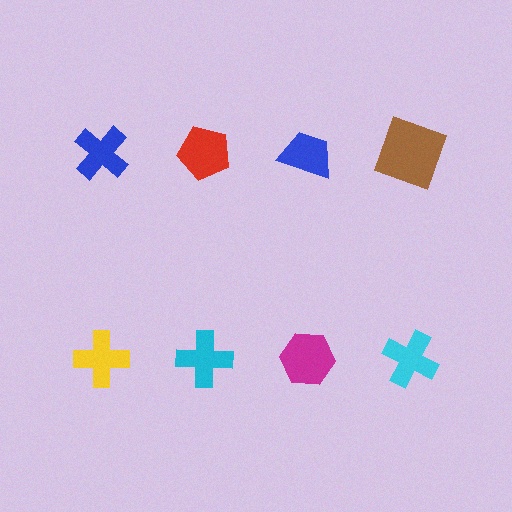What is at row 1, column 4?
A brown square.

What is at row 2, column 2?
A cyan cross.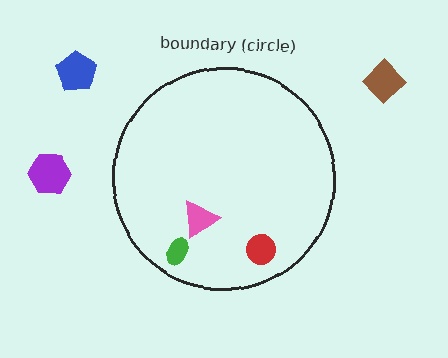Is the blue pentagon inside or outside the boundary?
Outside.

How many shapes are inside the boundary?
3 inside, 3 outside.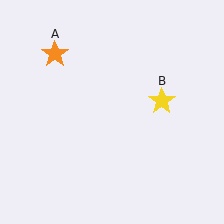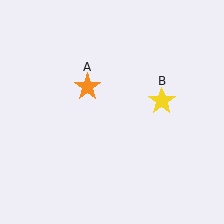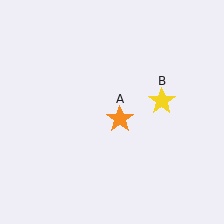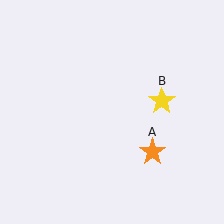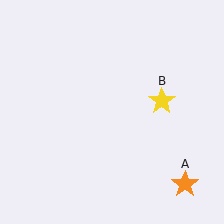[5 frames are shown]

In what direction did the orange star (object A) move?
The orange star (object A) moved down and to the right.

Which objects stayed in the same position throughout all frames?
Yellow star (object B) remained stationary.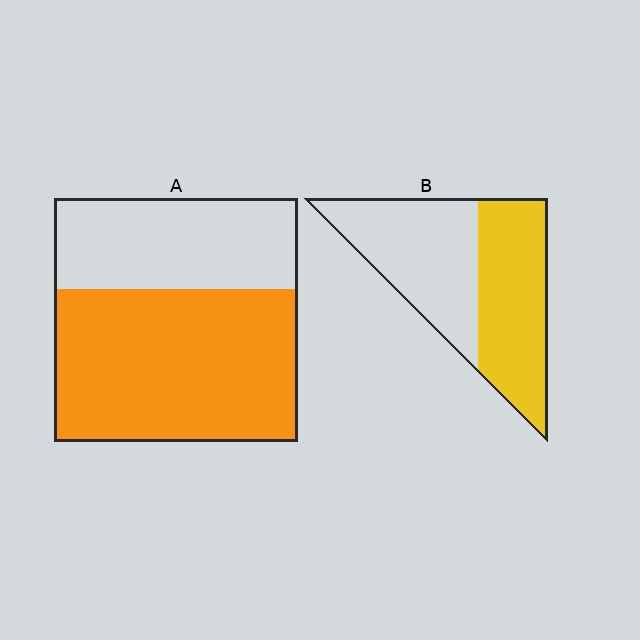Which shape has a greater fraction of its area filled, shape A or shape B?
Shape A.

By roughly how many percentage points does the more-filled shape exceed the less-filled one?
By roughly 15 percentage points (A over B).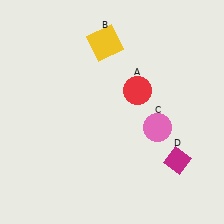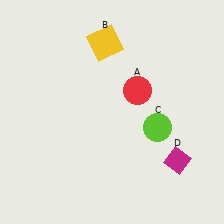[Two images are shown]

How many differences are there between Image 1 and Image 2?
There is 1 difference between the two images.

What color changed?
The circle (C) changed from pink in Image 1 to lime in Image 2.